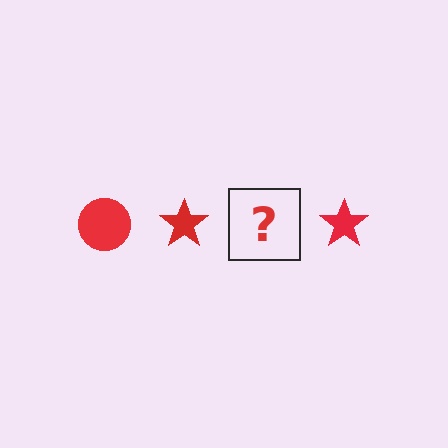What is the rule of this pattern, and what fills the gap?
The rule is that the pattern cycles through circle, star shapes in red. The gap should be filled with a red circle.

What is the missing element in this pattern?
The missing element is a red circle.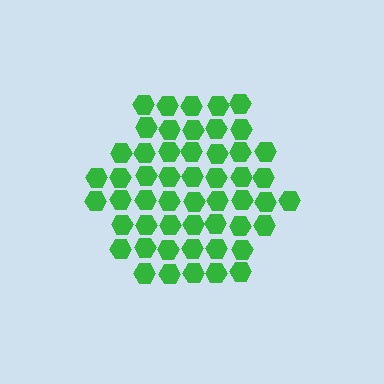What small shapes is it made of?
It is made of small hexagons.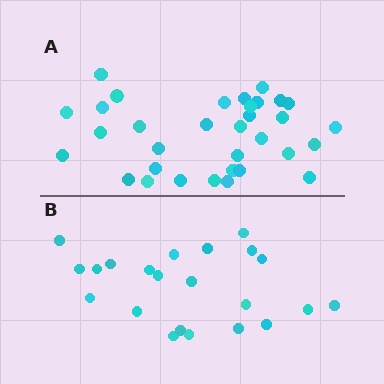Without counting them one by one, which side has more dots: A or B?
Region A (the top region) has more dots.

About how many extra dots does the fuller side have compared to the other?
Region A has roughly 12 or so more dots than region B.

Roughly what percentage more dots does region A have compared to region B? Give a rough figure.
About 50% more.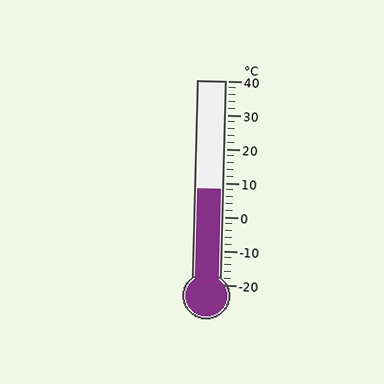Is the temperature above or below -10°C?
The temperature is above -10°C.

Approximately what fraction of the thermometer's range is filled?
The thermometer is filled to approximately 45% of its range.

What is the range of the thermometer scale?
The thermometer scale ranges from -20°C to 40°C.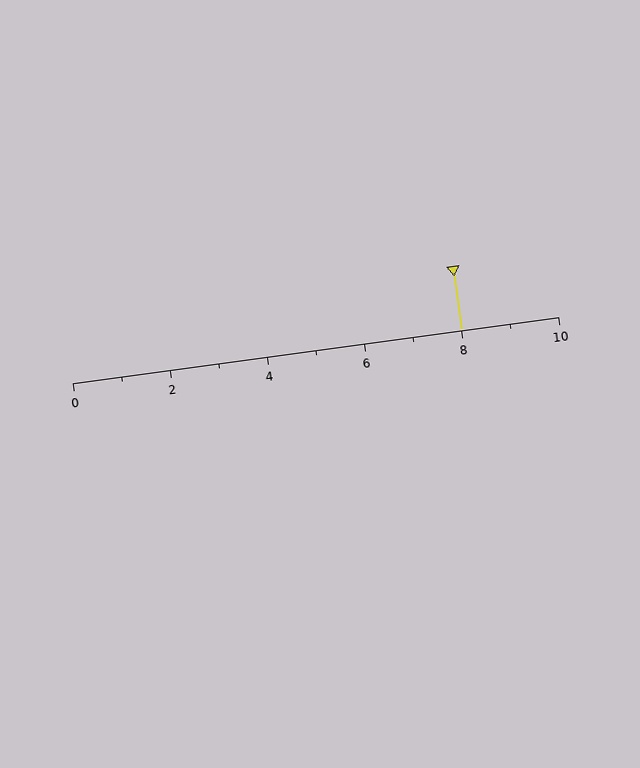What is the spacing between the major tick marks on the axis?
The major ticks are spaced 2 apart.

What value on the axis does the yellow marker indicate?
The marker indicates approximately 8.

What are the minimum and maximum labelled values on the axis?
The axis runs from 0 to 10.